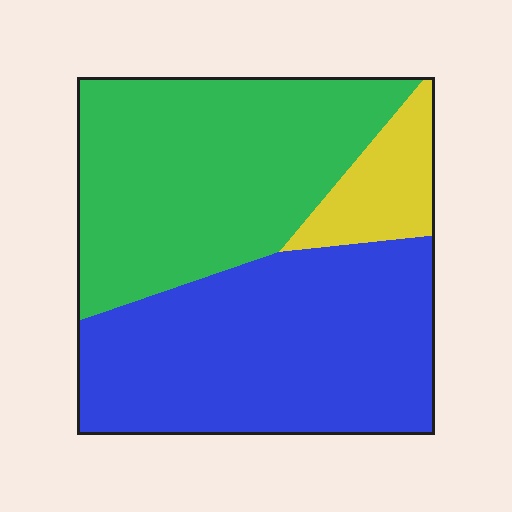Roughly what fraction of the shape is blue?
Blue takes up between a quarter and a half of the shape.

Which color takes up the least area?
Yellow, at roughly 10%.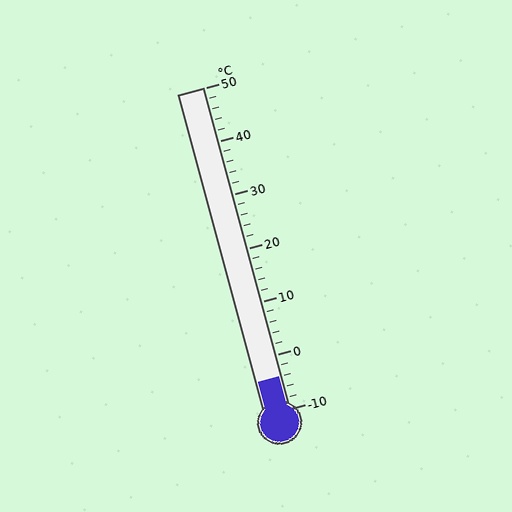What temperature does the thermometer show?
The thermometer shows approximately -4°C.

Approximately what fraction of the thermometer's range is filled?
The thermometer is filled to approximately 10% of its range.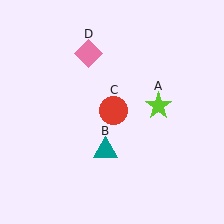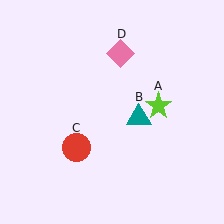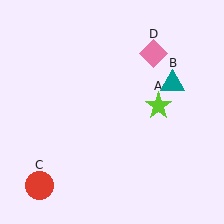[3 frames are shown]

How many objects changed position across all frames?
3 objects changed position: teal triangle (object B), red circle (object C), pink diamond (object D).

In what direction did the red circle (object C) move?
The red circle (object C) moved down and to the left.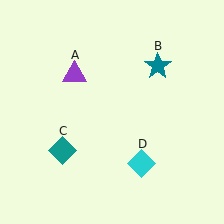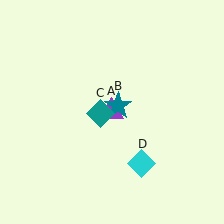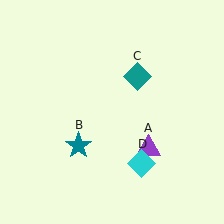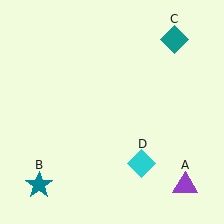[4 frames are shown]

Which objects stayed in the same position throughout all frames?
Cyan diamond (object D) remained stationary.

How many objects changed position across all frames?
3 objects changed position: purple triangle (object A), teal star (object B), teal diamond (object C).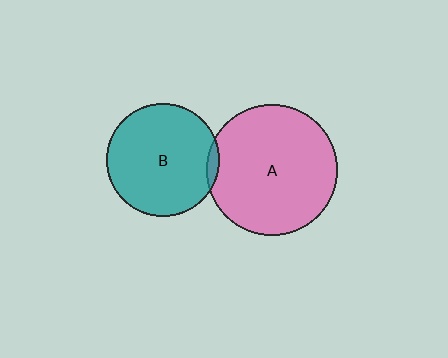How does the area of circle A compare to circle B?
Approximately 1.3 times.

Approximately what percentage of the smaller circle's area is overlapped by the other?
Approximately 5%.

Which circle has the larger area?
Circle A (pink).